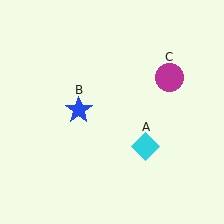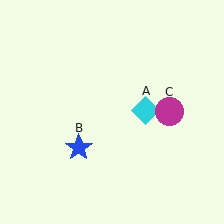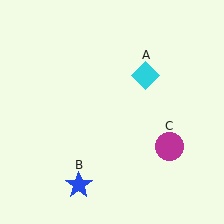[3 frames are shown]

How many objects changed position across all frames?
3 objects changed position: cyan diamond (object A), blue star (object B), magenta circle (object C).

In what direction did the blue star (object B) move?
The blue star (object B) moved down.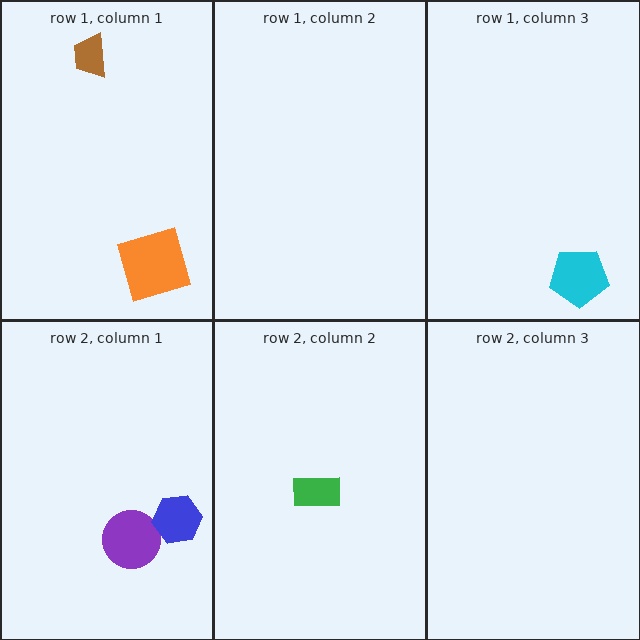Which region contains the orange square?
The row 1, column 1 region.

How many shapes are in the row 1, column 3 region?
1.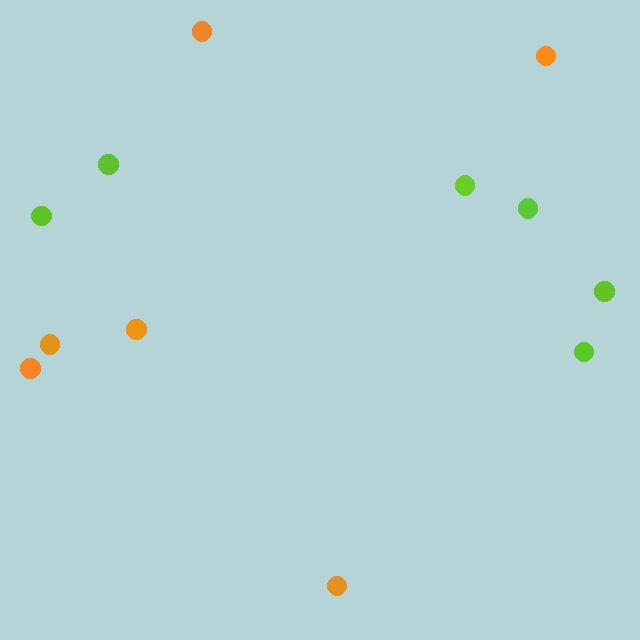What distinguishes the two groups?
There are 2 groups: one group of orange circles (6) and one group of lime circles (6).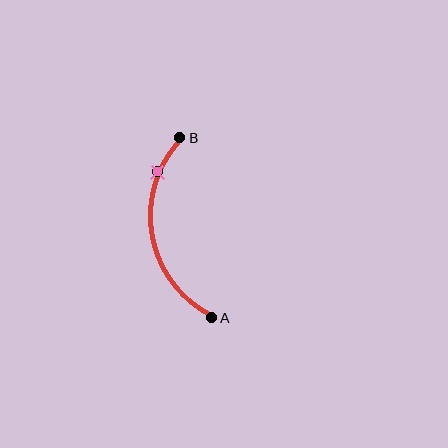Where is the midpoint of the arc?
The arc midpoint is the point on the curve farthest from the straight line joining A and B. It sits to the left of that line.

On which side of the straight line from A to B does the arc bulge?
The arc bulges to the left of the straight line connecting A and B.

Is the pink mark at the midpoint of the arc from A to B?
No. The pink mark lies on the arc but is closer to endpoint B. The arc midpoint would be at the point on the curve equidistant along the arc from both A and B.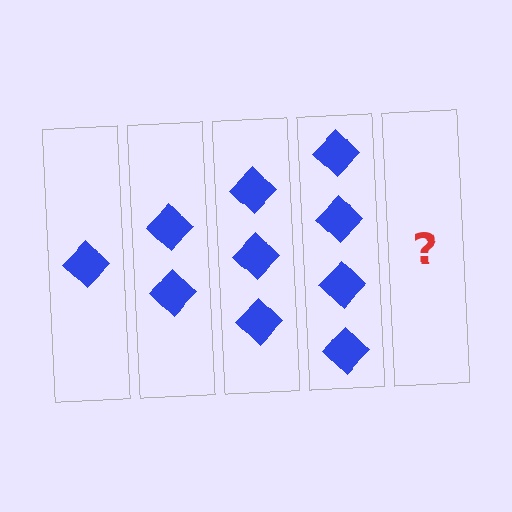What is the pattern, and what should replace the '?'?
The pattern is that each step adds one more diamond. The '?' should be 5 diamonds.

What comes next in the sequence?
The next element should be 5 diamonds.